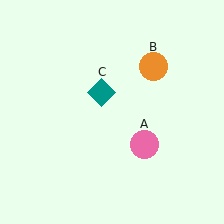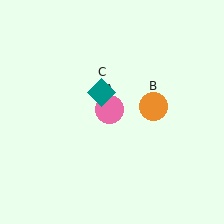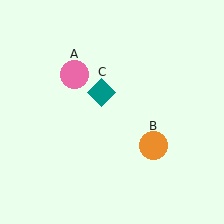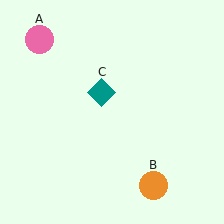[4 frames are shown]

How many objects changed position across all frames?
2 objects changed position: pink circle (object A), orange circle (object B).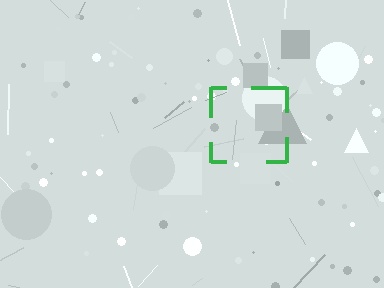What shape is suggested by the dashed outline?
The dashed outline suggests a square.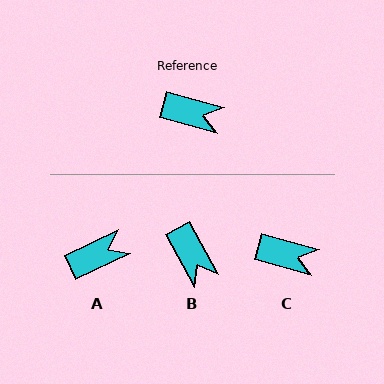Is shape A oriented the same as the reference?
No, it is off by about 41 degrees.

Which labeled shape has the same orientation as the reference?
C.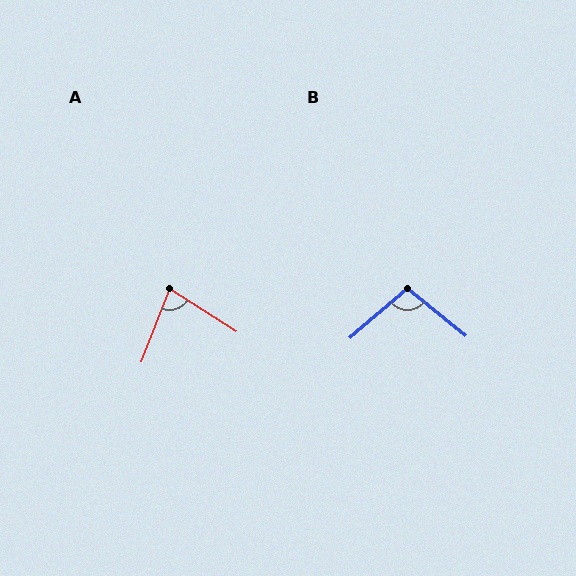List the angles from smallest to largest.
A (78°), B (100°).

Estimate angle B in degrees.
Approximately 100 degrees.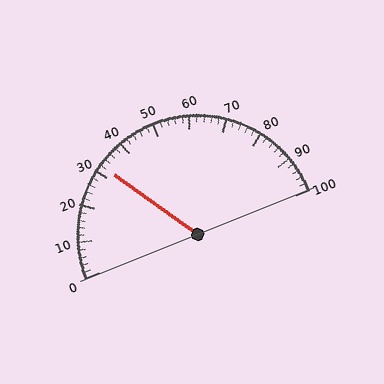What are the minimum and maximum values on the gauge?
The gauge ranges from 0 to 100.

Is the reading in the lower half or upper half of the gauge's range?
The reading is in the lower half of the range (0 to 100).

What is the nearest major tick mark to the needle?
The nearest major tick mark is 30.